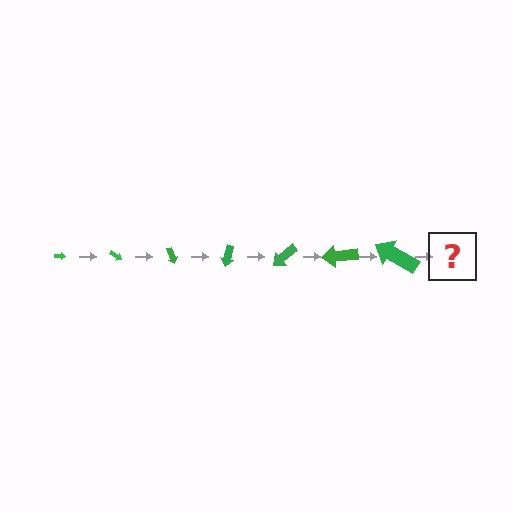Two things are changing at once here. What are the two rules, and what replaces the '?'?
The two rules are that the arrow grows larger each step and it rotates 35 degrees each step. The '?' should be an arrow, larger than the previous one and rotated 245 degrees from the start.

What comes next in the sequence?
The next element should be an arrow, larger than the previous one and rotated 245 degrees from the start.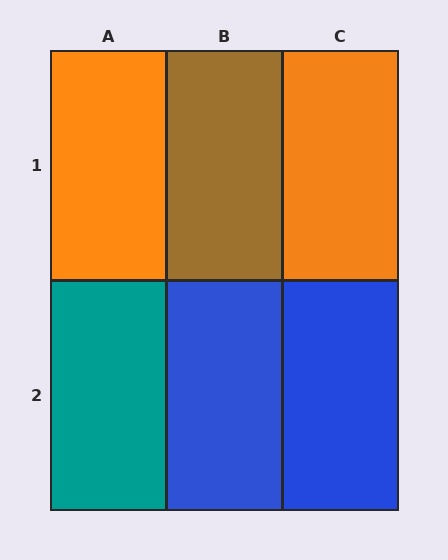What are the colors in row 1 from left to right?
Orange, brown, orange.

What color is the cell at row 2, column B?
Blue.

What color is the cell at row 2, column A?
Teal.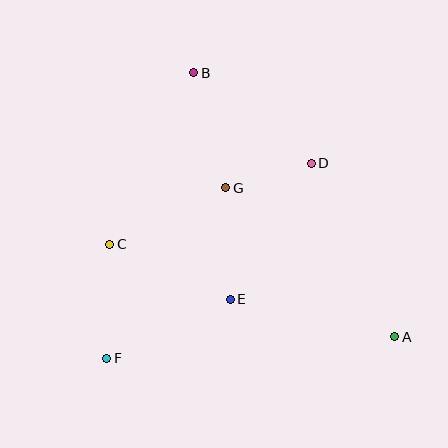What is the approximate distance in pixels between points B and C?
The distance between B and C is approximately 191 pixels.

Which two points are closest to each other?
Points D and G are closest to each other.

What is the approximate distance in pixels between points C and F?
The distance between C and F is approximately 114 pixels.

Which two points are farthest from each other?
Points A and B are farthest from each other.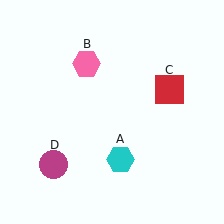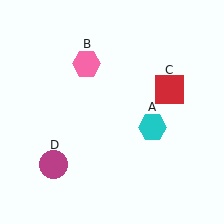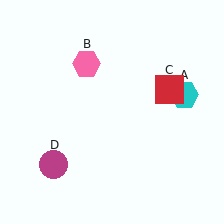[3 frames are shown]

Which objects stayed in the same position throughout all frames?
Pink hexagon (object B) and red square (object C) and magenta circle (object D) remained stationary.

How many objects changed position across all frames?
1 object changed position: cyan hexagon (object A).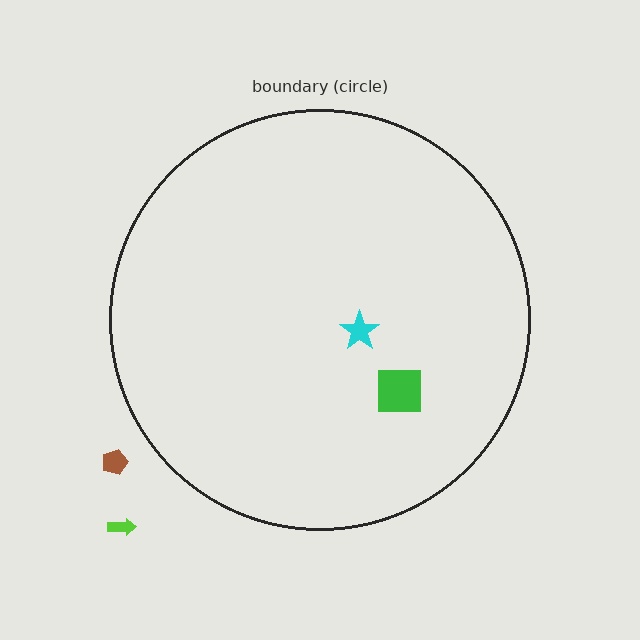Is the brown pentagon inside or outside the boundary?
Outside.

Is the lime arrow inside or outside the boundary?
Outside.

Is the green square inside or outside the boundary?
Inside.